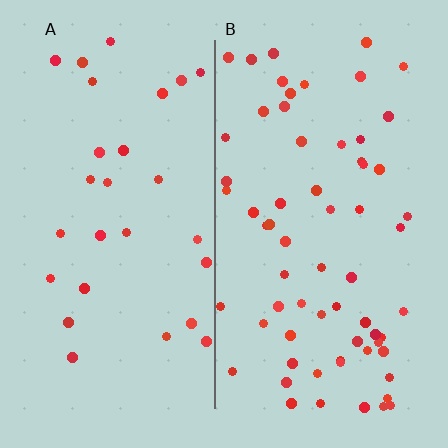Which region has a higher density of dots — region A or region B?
B (the right).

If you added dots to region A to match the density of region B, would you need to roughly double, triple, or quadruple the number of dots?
Approximately double.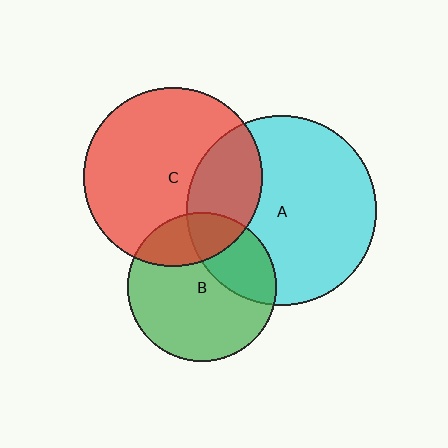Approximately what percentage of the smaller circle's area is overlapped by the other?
Approximately 25%.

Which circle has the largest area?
Circle A (cyan).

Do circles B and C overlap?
Yes.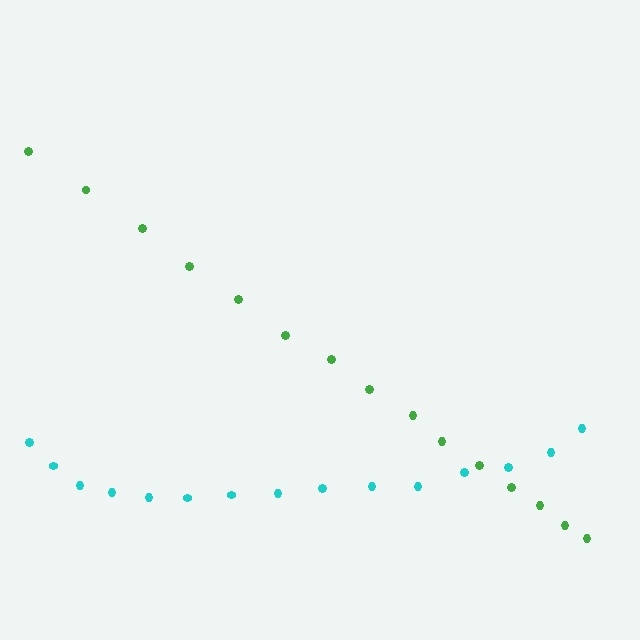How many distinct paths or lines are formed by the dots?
There are 2 distinct paths.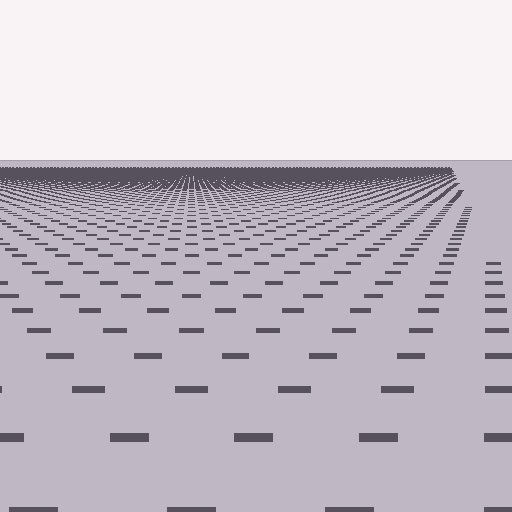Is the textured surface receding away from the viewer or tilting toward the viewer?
The surface is receding away from the viewer. Texture elements get smaller and denser toward the top.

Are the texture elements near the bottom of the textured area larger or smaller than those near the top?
Larger. Near the bottom, elements are closer to the viewer and appear at a bigger on-screen size.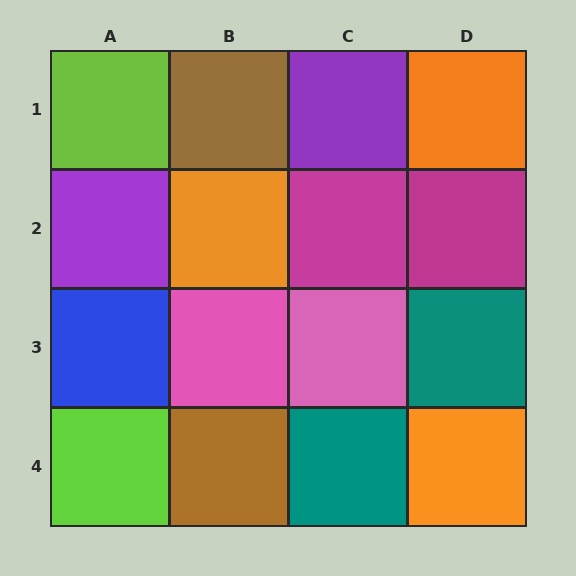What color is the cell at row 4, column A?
Lime.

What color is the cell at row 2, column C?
Magenta.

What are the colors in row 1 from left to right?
Lime, brown, purple, orange.